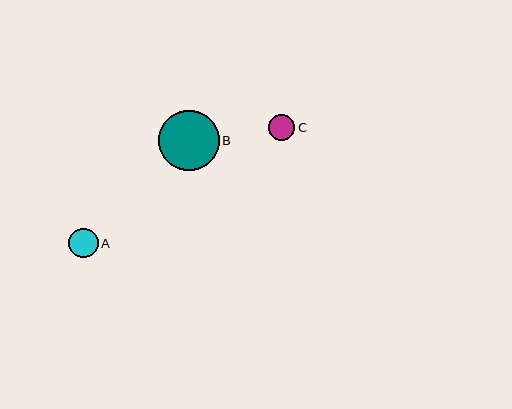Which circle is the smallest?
Circle C is the smallest with a size of approximately 27 pixels.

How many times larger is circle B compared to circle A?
Circle B is approximately 2.1 times the size of circle A.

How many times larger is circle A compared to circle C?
Circle A is approximately 1.1 times the size of circle C.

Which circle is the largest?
Circle B is the largest with a size of approximately 61 pixels.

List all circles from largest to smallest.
From largest to smallest: B, A, C.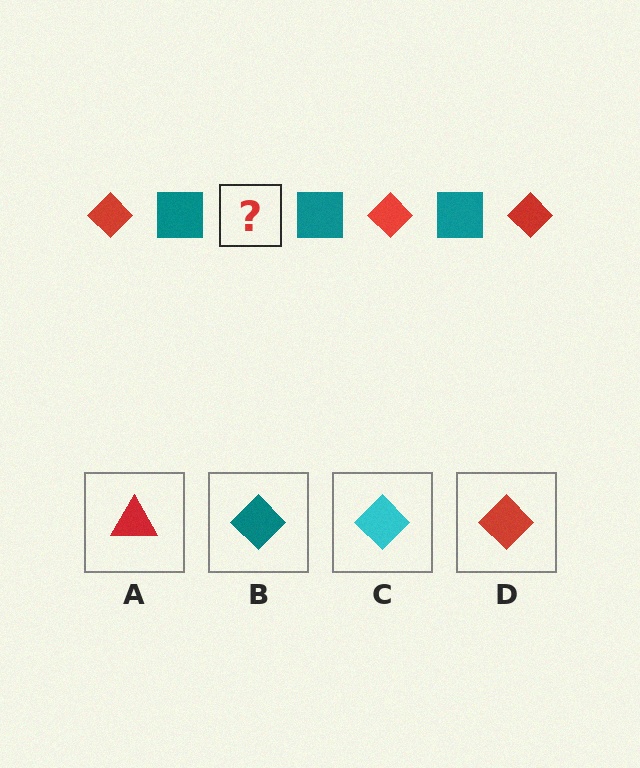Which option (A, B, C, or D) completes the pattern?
D.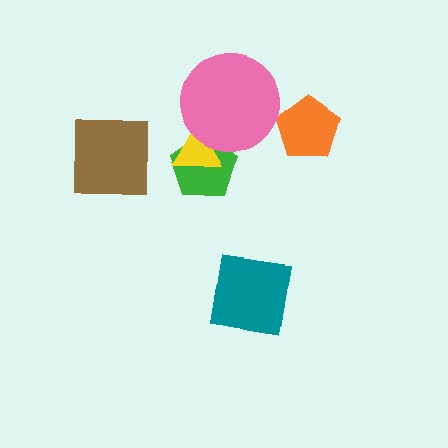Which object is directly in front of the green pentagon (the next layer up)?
The yellow triangle is directly in front of the green pentagon.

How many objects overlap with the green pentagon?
2 objects overlap with the green pentagon.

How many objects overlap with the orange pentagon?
0 objects overlap with the orange pentagon.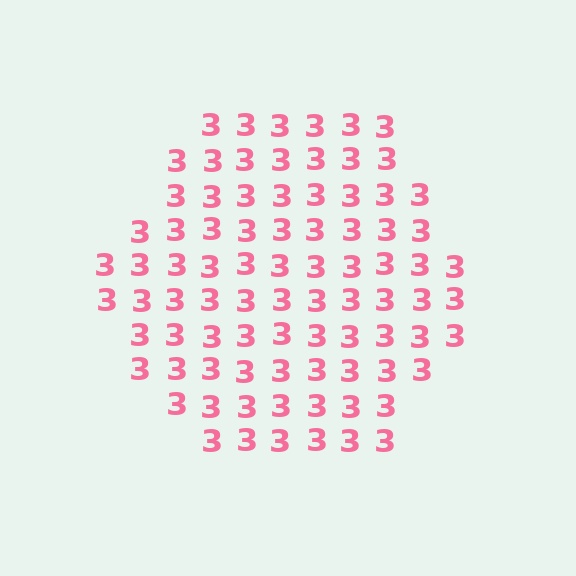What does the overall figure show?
The overall figure shows a hexagon.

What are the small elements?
The small elements are digit 3's.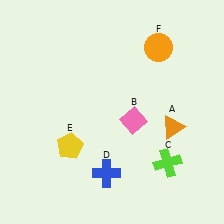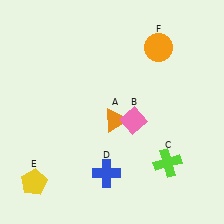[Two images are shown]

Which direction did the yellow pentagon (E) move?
The yellow pentagon (E) moved down.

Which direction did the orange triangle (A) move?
The orange triangle (A) moved left.